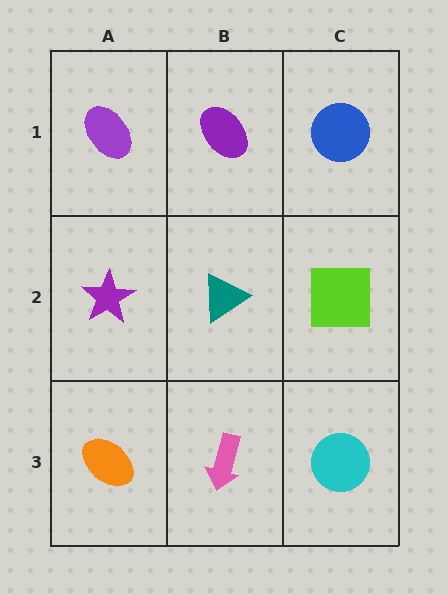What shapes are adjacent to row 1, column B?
A teal triangle (row 2, column B), a purple ellipse (row 1, column A), a blue circle (row 1, column C).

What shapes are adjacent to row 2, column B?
A purple ellipse (row 1, column B), a pink arrow (row 3, column B), a purple star (row 2, column A), a lime square (row 2, column C).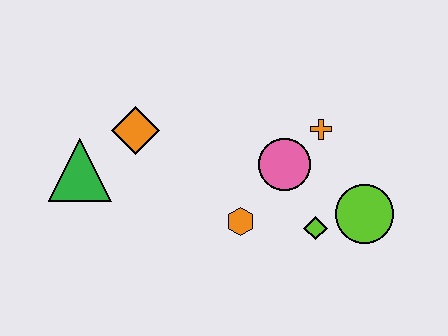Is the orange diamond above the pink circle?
Yes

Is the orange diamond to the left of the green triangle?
No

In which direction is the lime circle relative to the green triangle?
The lime circle is to the right of the green triangle.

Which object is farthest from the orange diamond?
The lime circle is farthest from the orange diamond.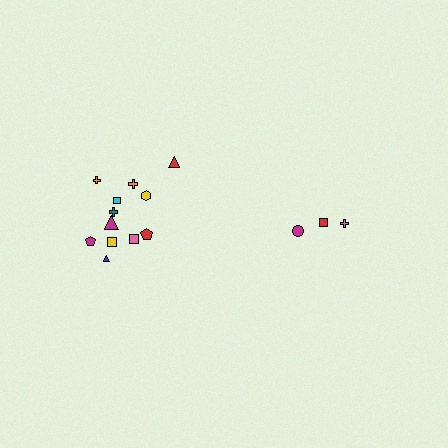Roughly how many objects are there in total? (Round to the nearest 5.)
Roughly 15 objects in total.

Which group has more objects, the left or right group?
The left group.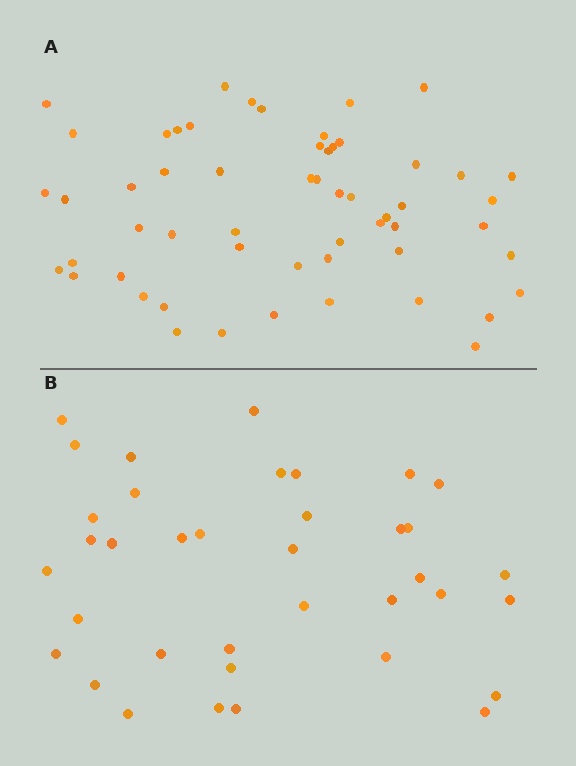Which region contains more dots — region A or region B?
Region A (the top region) has more dots.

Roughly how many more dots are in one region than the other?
Region A has approximately 20 more dots than region B.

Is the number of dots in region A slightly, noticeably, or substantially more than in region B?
Region A has substantially more. The ratio is roughly 1.5 to 1.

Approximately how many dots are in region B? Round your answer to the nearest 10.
About 40 dots. (The exact count is 37, which rounds to 40.)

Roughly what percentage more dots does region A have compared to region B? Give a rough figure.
About 50% more.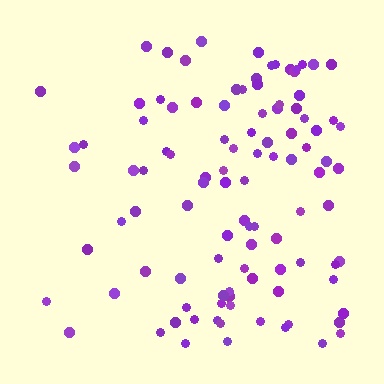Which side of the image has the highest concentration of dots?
The right.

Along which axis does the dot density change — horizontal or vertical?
Horizontal.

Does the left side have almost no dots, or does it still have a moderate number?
Still a moderate number, just noticeably fewer than the right.